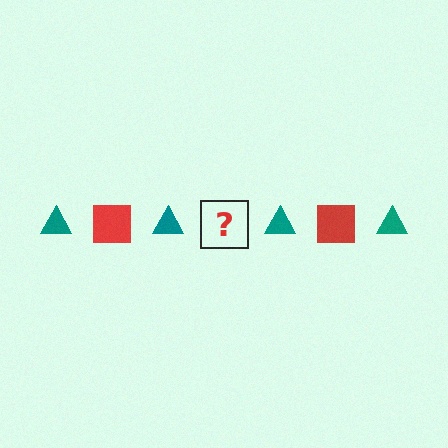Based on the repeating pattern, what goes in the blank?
The blank should be a red square.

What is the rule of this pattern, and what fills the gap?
The rule is that the pattern alternates between teal triangle and red square. The gap should be filled with a red square.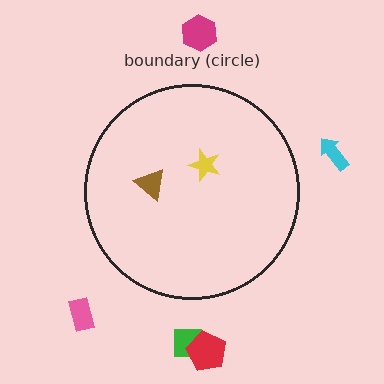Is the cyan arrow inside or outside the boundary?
Outside.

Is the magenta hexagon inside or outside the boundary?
Outside.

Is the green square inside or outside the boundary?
Outside.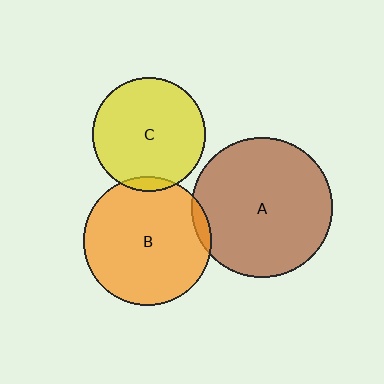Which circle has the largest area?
Circle A (brown).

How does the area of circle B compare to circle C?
Approximately 1.3 times.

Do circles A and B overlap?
Yes.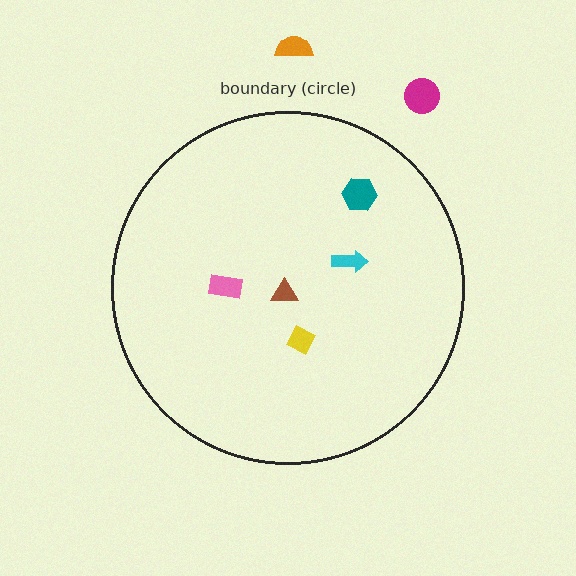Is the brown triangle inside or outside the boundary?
Inside.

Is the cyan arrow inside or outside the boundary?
Inside.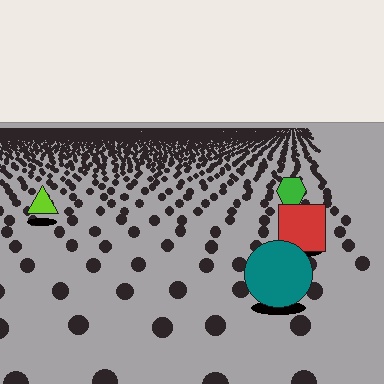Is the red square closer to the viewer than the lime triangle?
Yes. The red square is closer — you can tell from the texture gradient: the ground texture is coarser near it.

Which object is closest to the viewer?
The teal circle is closest. The texture marks near it are larger and more spread out.